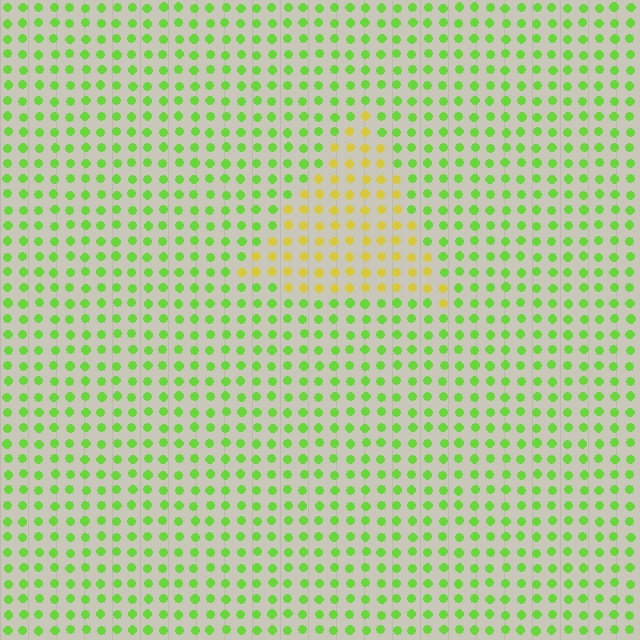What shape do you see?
I see a triangle.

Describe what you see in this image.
The image is filled with small lime elements in a uniform arrangement. A triangle-shaped region is visible where the elements are tinted to a slightly different hue, forming a subtle color boundary.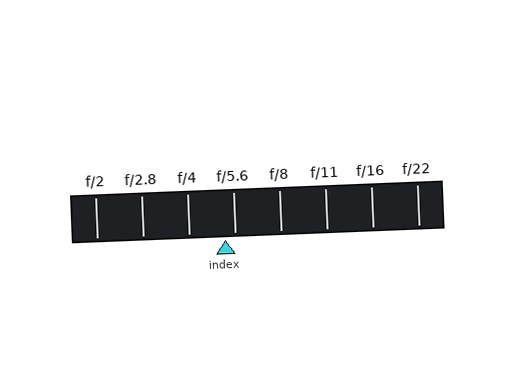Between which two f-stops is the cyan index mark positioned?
The index mark is between f/4 and f/5.6.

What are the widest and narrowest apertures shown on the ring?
The widest aperture shown is f/2 and the narrowest is f/22.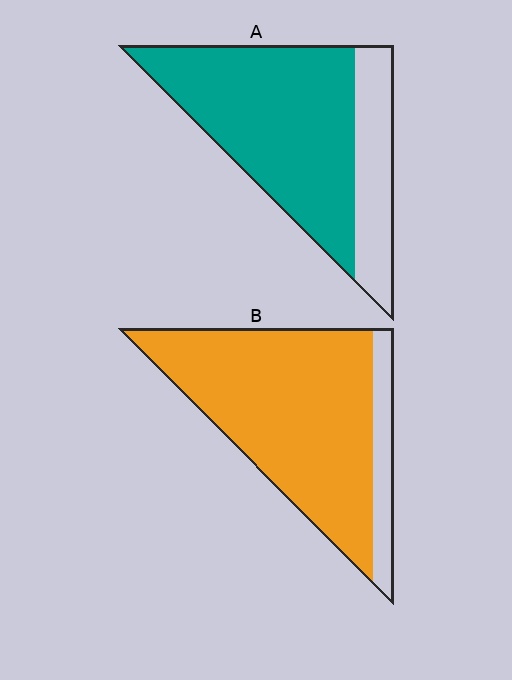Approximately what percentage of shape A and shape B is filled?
A is approximately 75% and B is approximately 85%.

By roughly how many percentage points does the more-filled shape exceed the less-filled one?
By roughly 10 percentage points (B over A).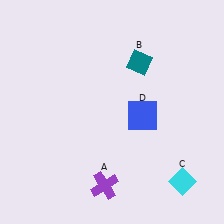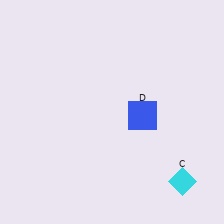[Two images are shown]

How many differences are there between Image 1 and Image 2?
There are 2 differences between the two images.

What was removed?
The purple cross (A), the teal diamond (B) were removed in Image 2.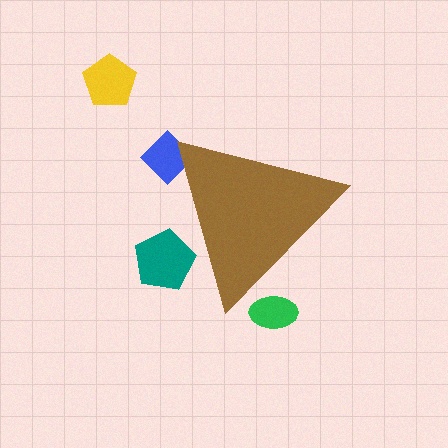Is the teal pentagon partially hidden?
Yes, the teal pentagon is partially hidden behind the brown triangle.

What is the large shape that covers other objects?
A brown triangle.